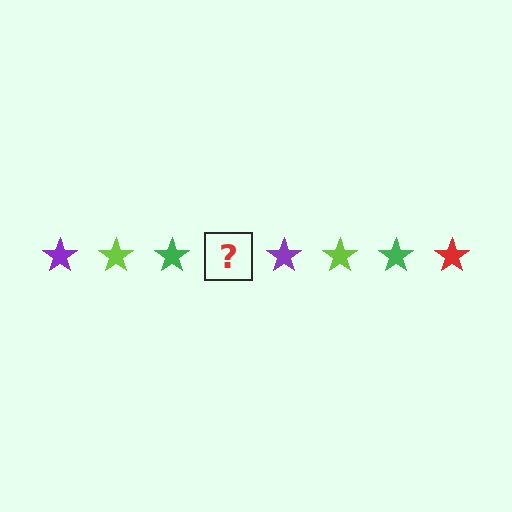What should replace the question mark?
The question mark should be replaced with a red star.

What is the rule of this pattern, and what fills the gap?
The rule is that the pattern cycles through purple, lime, green, red stars. The gap should be filled with a red star.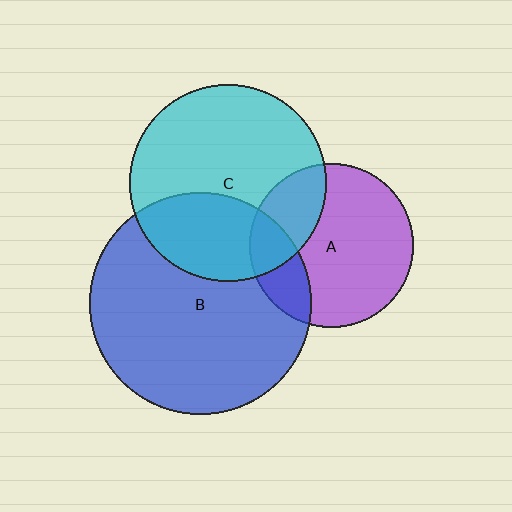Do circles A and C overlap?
Yes.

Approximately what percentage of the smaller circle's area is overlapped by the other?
Approximately 25%.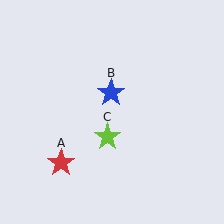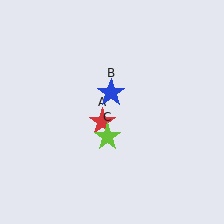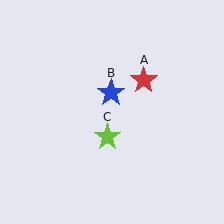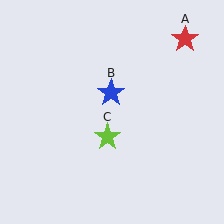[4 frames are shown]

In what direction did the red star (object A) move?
The red star (object A) moved up and to the right.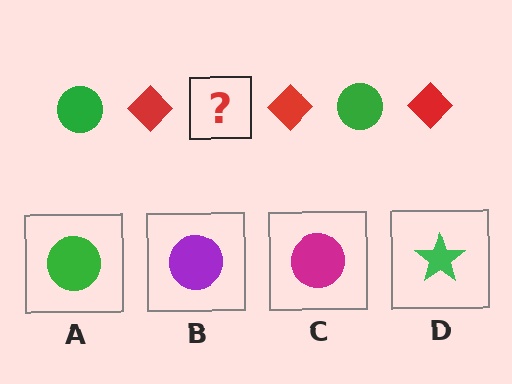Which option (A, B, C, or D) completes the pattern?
A.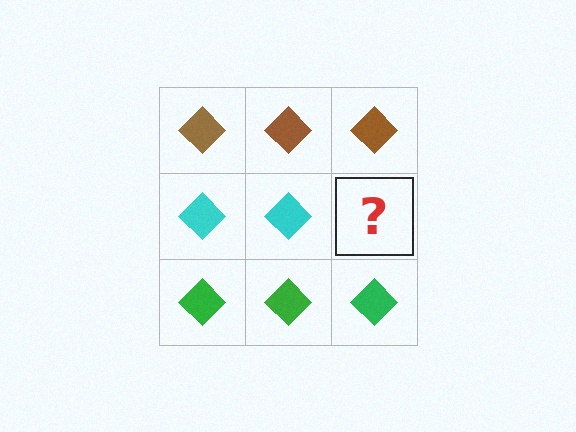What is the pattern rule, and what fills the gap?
The rule is that each row has a consistent color. The gap should be filled with a cyan diamond.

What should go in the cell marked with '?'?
The missing cell should contain a cyan diamond.